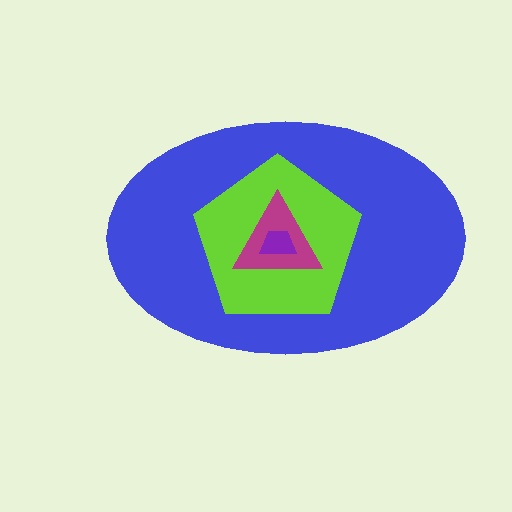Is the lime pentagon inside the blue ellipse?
Yes.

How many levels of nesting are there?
4.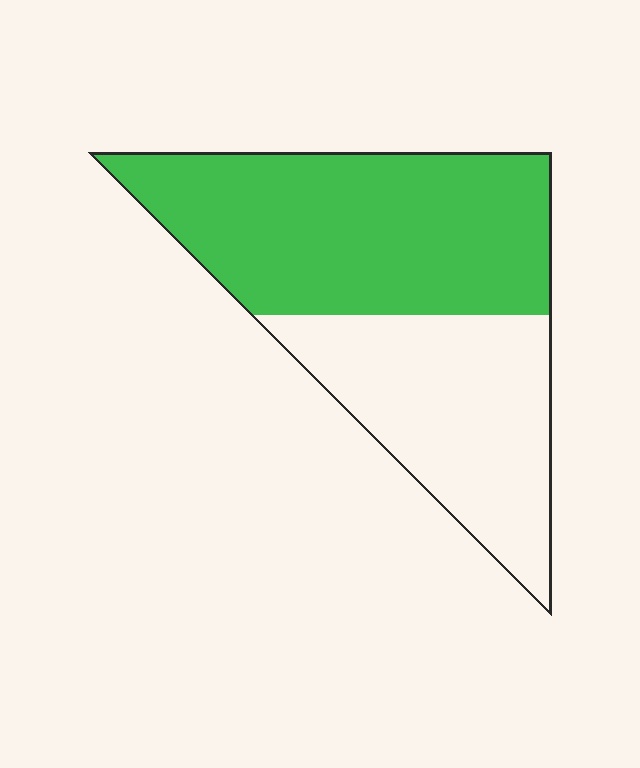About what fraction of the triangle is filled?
About three fifths (3/5).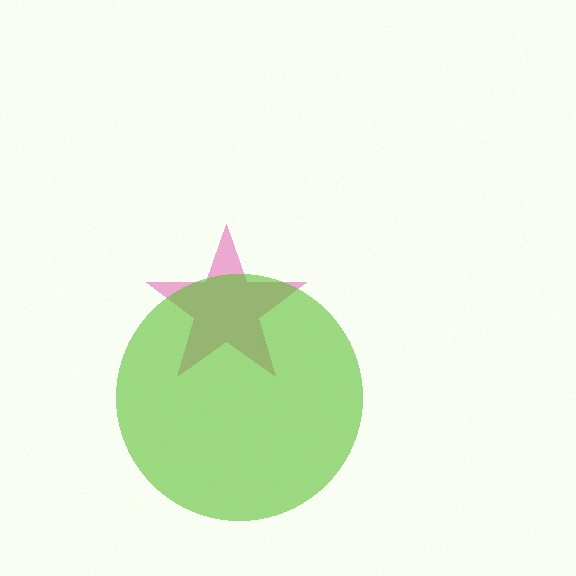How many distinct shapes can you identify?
There are 2 distinct shapes: a pink star, a lime circle.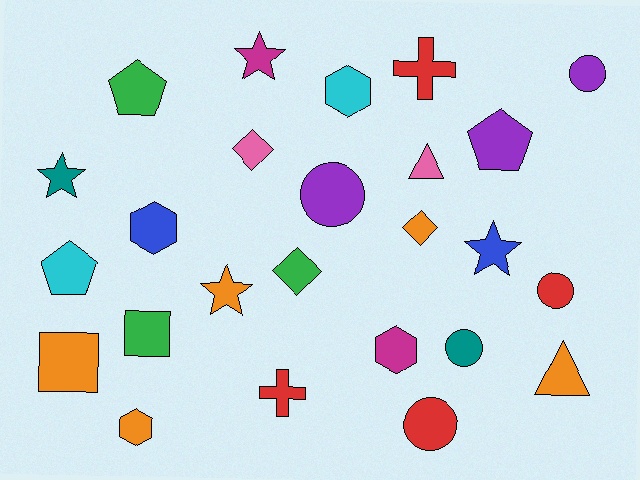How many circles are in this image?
There are 5 circles.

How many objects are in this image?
There are 25 objects.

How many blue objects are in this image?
There are 2 blue objects.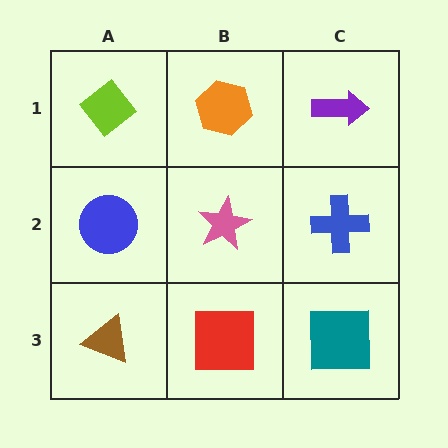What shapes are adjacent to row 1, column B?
A pink star (row 2, column B), a lime diamond (row 1, column A), a purple arrow (row 1, column C).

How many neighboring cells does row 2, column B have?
4.